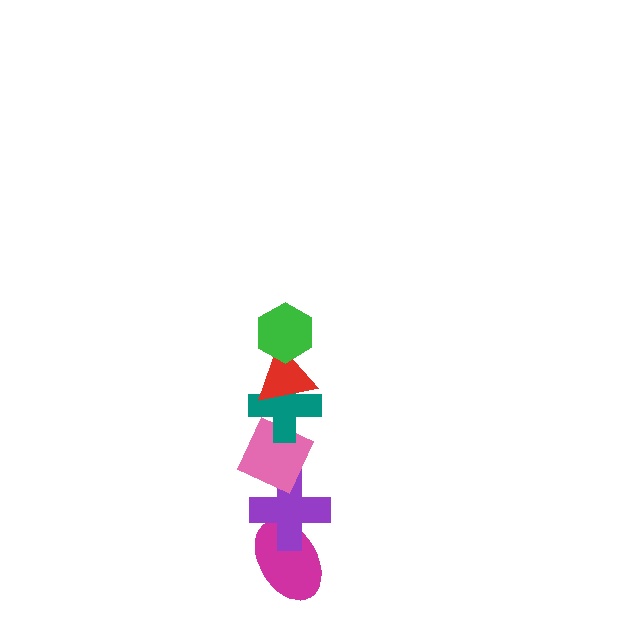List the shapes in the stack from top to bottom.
From top to bottom: the green hexagon, the red triangle, the teal cross, the pink diamond, the purple cross, the magenta ellipse.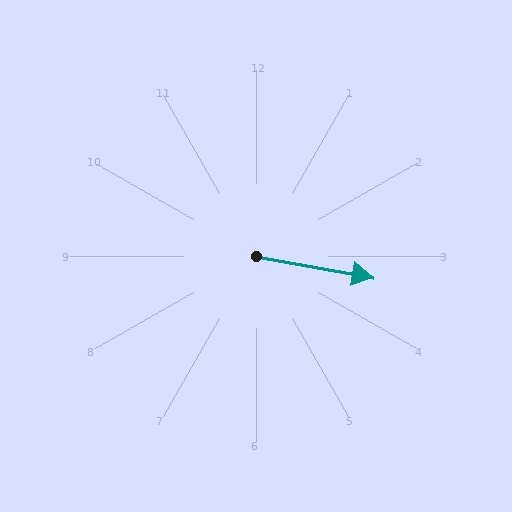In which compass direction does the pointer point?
East.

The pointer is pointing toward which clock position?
Roughly 3 o'clock.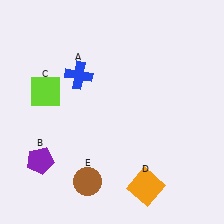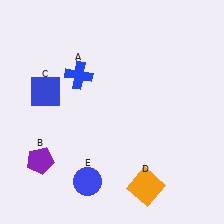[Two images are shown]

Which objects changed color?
C changed from lime to blue. E changed from brown to blue.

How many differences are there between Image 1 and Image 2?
There are 2 differences between the two images.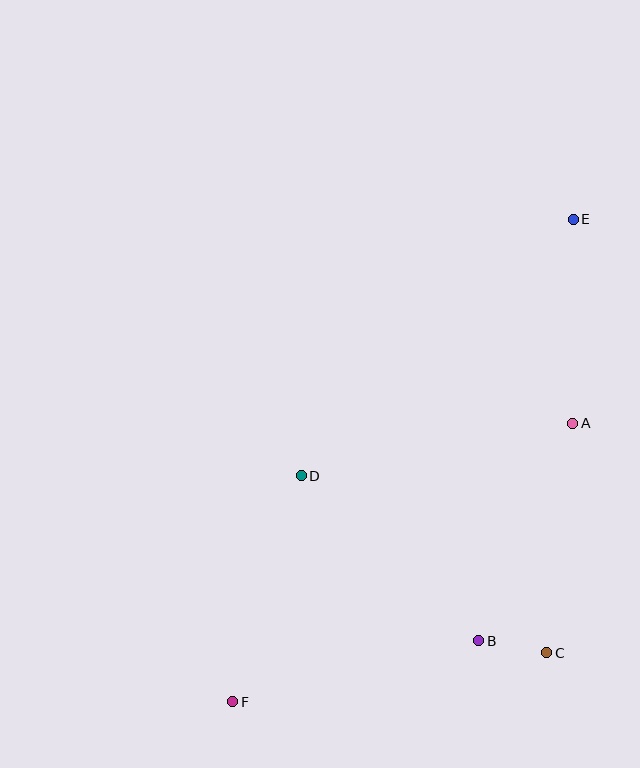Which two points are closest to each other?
Points B and C are closest to each other.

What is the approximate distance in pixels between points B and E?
The distance between B and E is approximately 432 pixels.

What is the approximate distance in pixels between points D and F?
The distance between D and F is approximately 236 pixels.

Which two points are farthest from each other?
Points E and F are farthest from each other.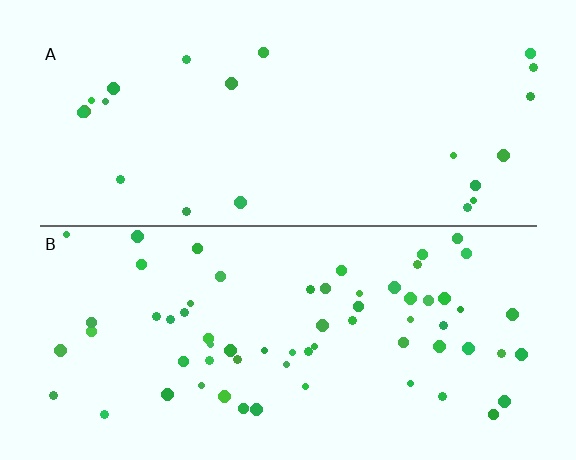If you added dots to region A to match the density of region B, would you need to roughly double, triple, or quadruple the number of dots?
Approximately triple.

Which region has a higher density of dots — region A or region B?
B (the bottom).